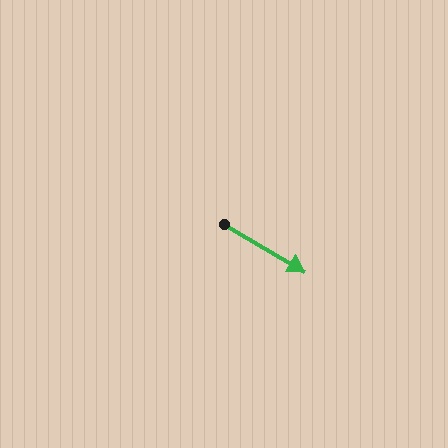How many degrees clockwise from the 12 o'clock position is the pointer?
Approximately 120 degrees.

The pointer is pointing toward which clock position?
Roughly 4 o'clock.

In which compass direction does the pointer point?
Southeast.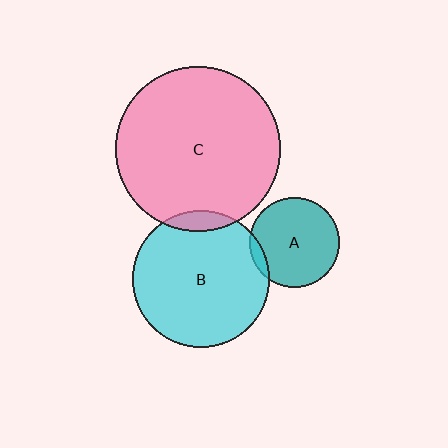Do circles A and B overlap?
Yes.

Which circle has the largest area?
Circle C (pink).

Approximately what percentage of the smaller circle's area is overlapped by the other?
Approximately 5%.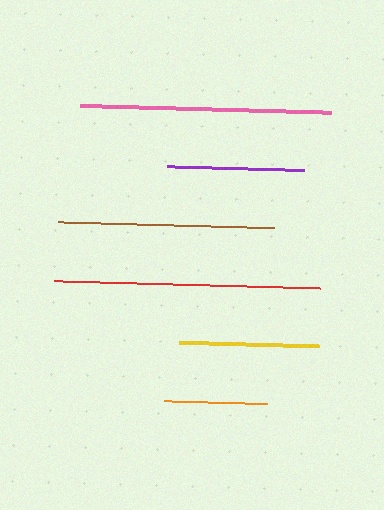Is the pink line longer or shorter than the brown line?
The pink line is longer than the brown line.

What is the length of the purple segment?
The purple segment is approximately 138 pixels long.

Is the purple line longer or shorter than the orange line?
The purple line is longer than the orange line.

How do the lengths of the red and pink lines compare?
The red and pink lines are approximately the same length.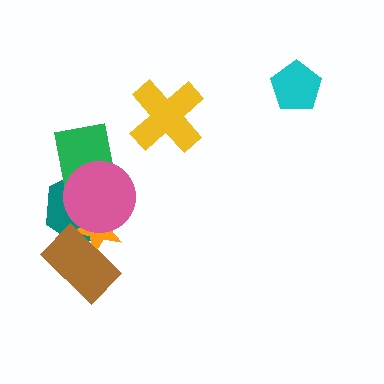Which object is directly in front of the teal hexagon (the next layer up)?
The orange star is directly in front of the teal hexagon.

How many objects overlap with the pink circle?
3 objects overlap with the pink circle.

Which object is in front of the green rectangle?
The pink circle is in front of the green rectangle.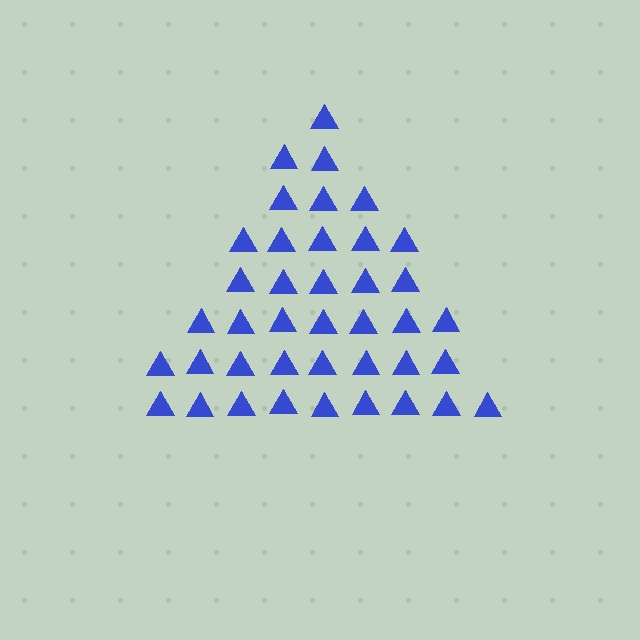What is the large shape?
The large shape is a triangle.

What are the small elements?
The small elements are triangles.